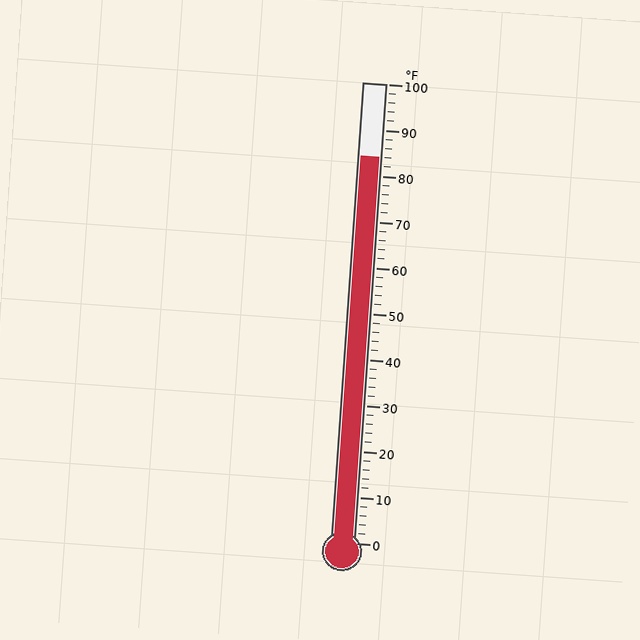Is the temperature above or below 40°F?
The temperature is above 40°F.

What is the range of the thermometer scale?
The thermometer scale ranges from 0°F to 100°F.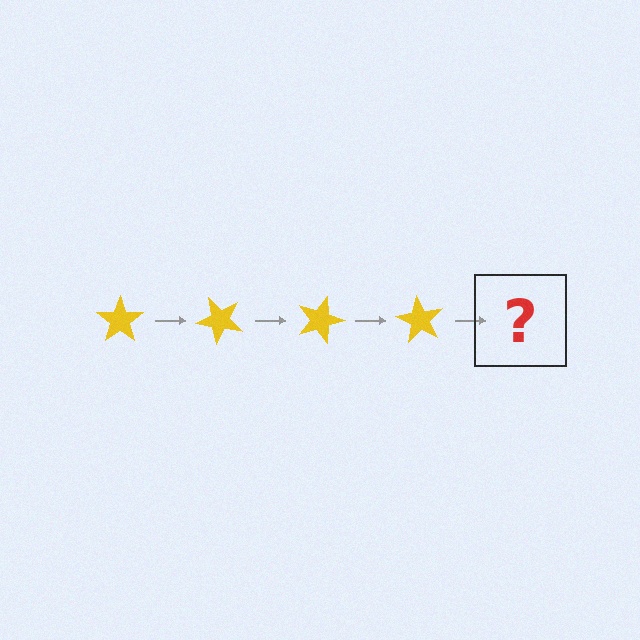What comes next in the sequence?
The next element should be a yellow star rotated 180 degrees.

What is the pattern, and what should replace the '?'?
The pattern is that the star rotates 45 degrees each step. The '?' should be a yellow star rotated 180 degrees.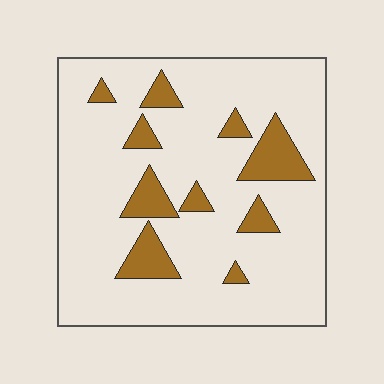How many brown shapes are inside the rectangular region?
10.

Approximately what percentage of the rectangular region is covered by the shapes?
Approximately 15%.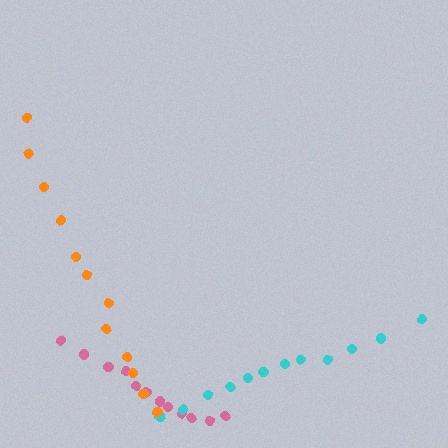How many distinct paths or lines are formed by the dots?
There are 3 distinct paths.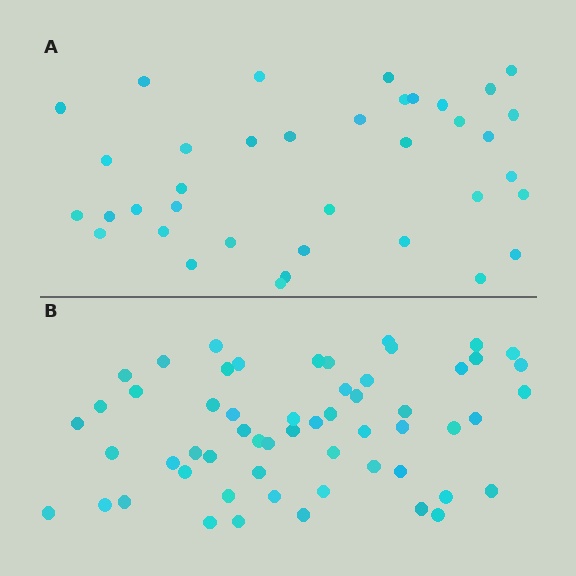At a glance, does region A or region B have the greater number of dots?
Region B (the bottom region) has more dots.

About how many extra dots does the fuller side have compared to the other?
Region B has approximately 20 more dots than region A.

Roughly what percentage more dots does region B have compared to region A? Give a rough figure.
About 55% more.